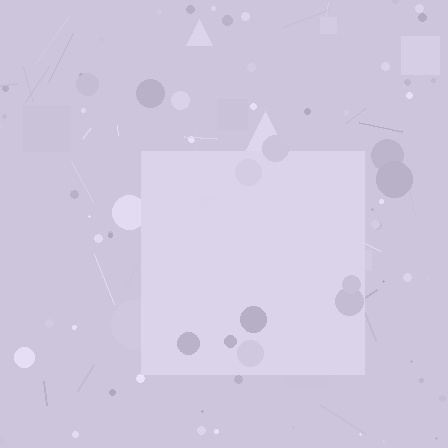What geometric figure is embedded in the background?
A square is embedded in the background.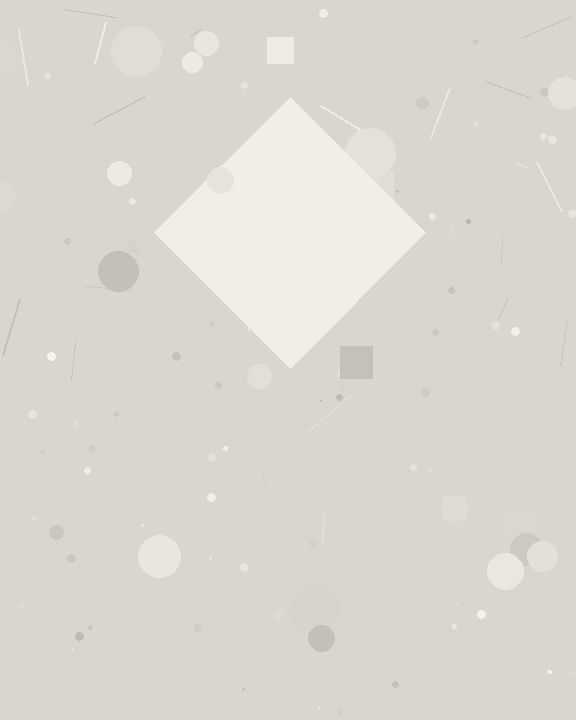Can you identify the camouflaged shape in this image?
The camouflaged shape is a diamond.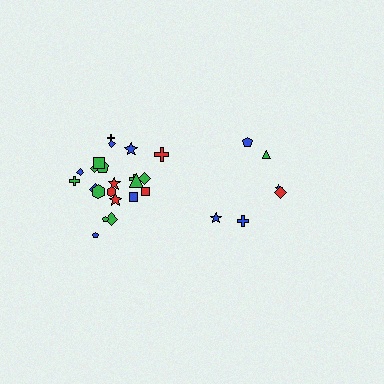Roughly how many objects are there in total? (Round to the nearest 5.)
Roughly 30 objects in total.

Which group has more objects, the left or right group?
The left group.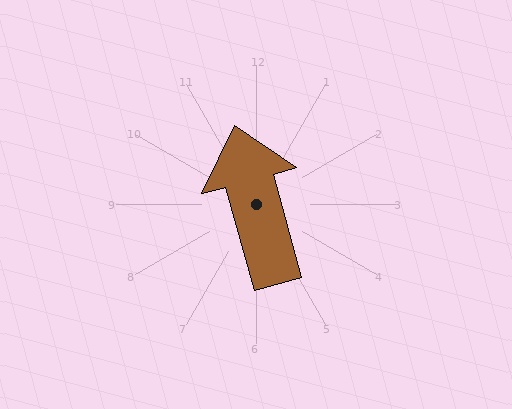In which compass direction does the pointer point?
North.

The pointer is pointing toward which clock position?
Roughly 11 o'clock.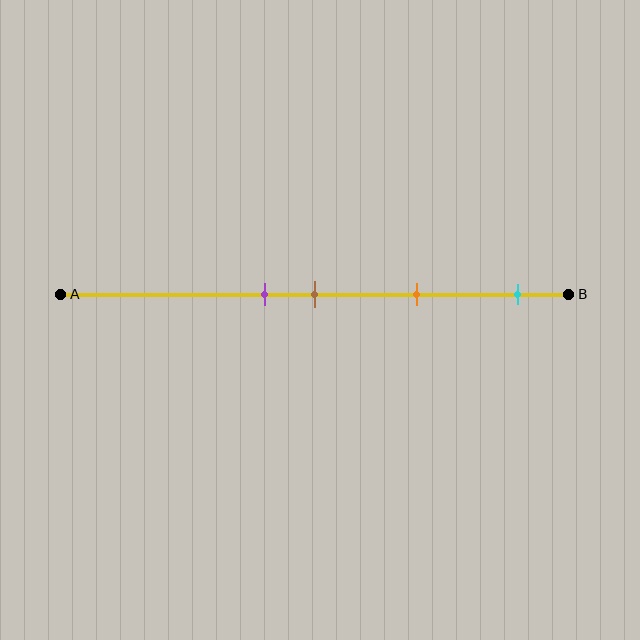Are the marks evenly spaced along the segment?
No, the marks are not evenly spaced.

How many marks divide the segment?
There are 4 marks dividing the segment.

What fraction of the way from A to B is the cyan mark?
The cyan mark is approximately 90% (0.9) of the way from A to B.